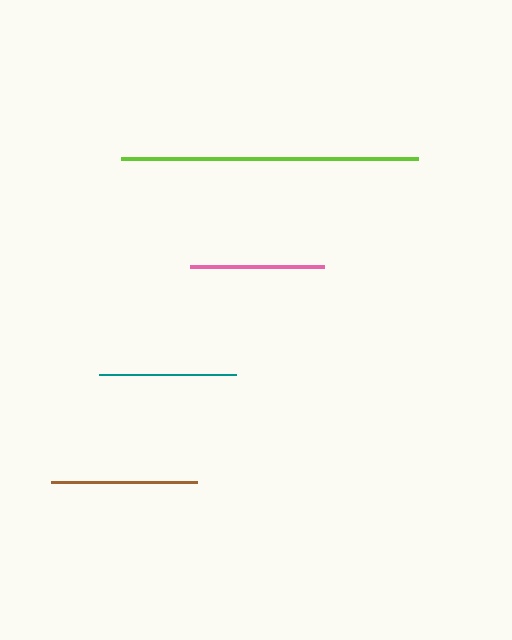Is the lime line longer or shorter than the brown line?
The lime line is longer than the brown line.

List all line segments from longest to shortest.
From longest to shortest: lime, brown, teal, pink.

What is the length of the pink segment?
The pink segment is approximately 134 pixels long.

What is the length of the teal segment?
The teal segment is approximately 137 pixels long.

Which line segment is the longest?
The lime line is the longest at approximately 296 pixels.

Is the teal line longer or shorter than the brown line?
The brown line is longer than the teal line.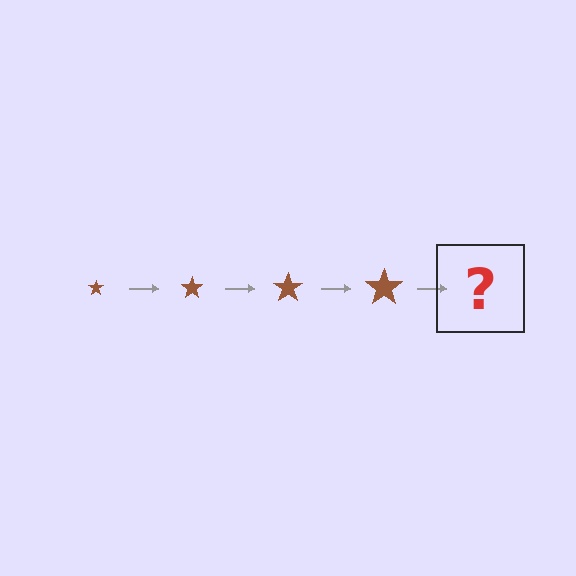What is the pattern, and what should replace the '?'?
The pattern is that the star gets progressively larger each step. The '?' should be a brown star, larger than the previous one.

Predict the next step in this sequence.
The next step is a brown star, larger than the previous one.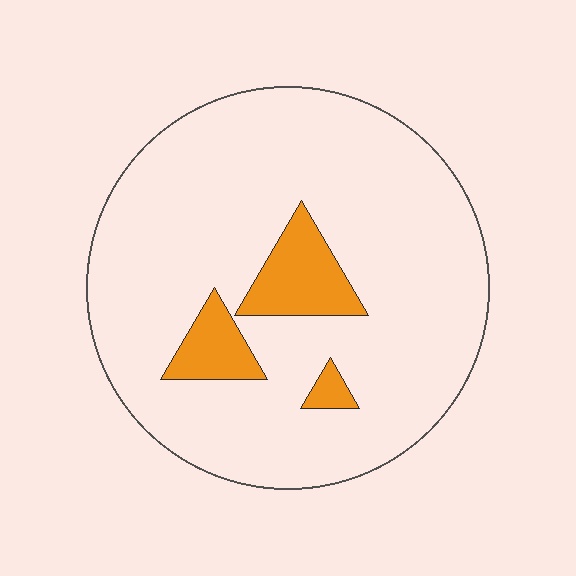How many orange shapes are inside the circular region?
3.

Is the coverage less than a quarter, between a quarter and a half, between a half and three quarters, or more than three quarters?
Less than a quarter.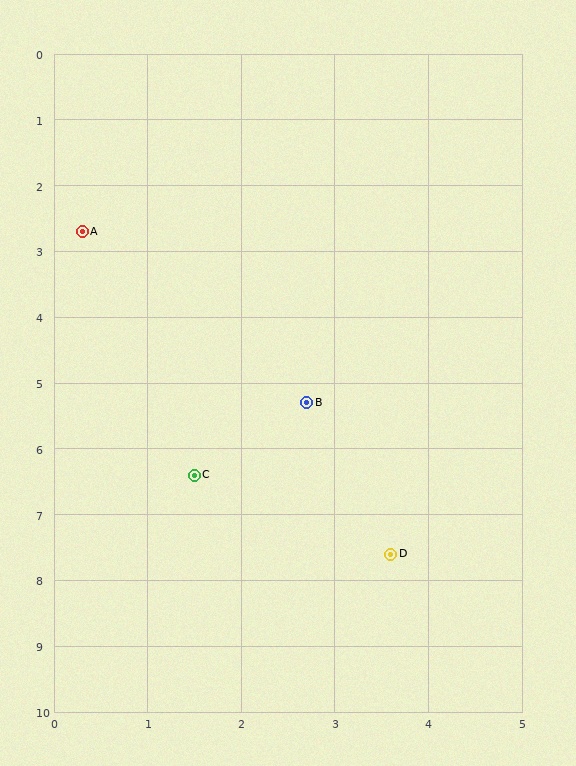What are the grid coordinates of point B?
Point B is at approximately (2.7, 5.3).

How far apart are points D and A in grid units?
Points D and A are about 5.9 grid units apart.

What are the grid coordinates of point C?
Point C is at approximately (1.5, 6.4).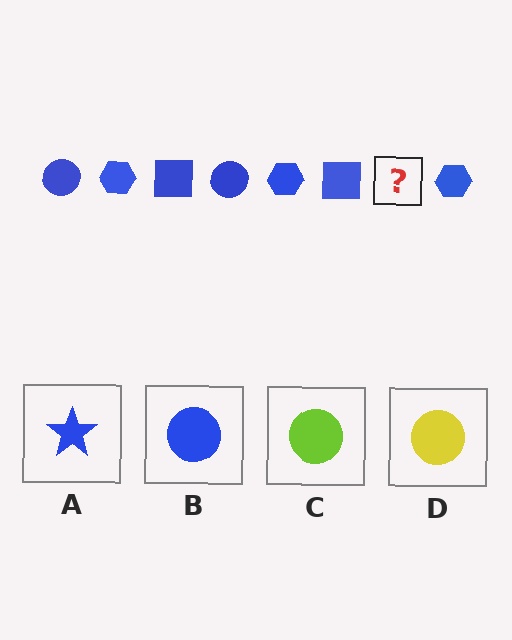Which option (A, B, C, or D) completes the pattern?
B.